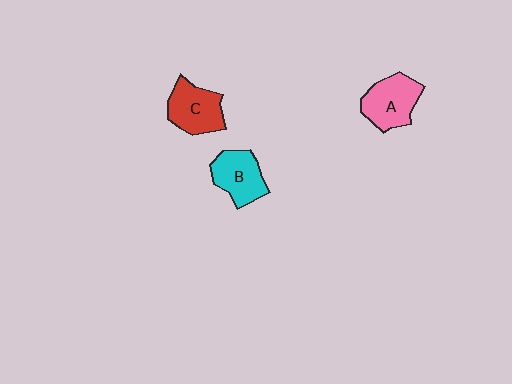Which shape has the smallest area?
Shape B (cyan).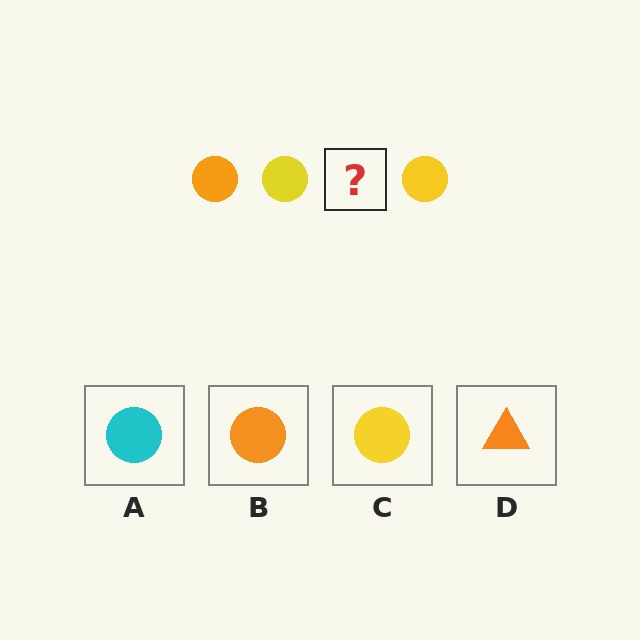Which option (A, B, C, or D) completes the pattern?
B.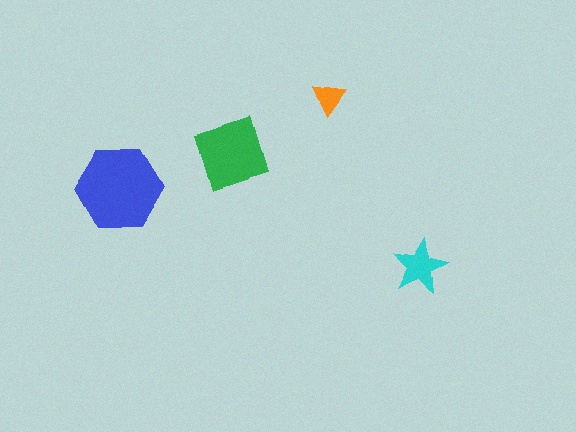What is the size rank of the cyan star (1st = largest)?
3rd.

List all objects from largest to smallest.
The blue hexagon, the green diamond, the cyan star, the orange triangle.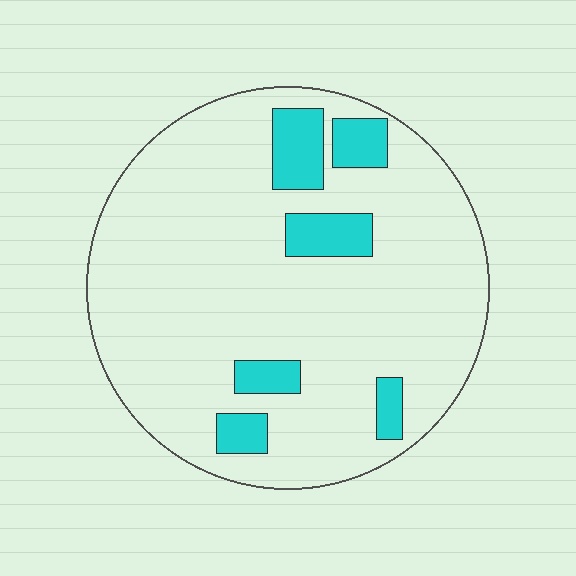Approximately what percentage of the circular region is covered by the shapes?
Approximately 15%.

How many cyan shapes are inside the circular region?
6.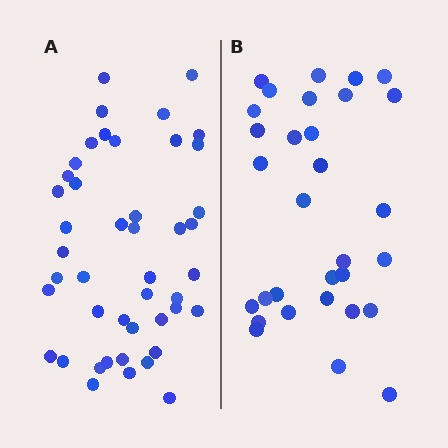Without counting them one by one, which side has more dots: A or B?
Region A (the left region) has more dots.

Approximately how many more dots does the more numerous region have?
Region A has approximately 15 more dots than region B.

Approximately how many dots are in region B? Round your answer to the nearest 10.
About 30 dots. (The exact count is 31, which rounds to 30.)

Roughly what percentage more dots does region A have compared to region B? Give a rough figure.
About 45% more.